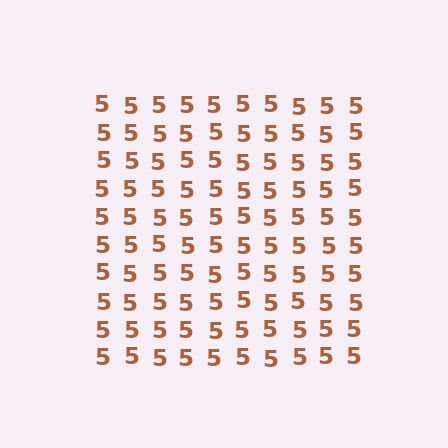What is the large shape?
The large shape is a square.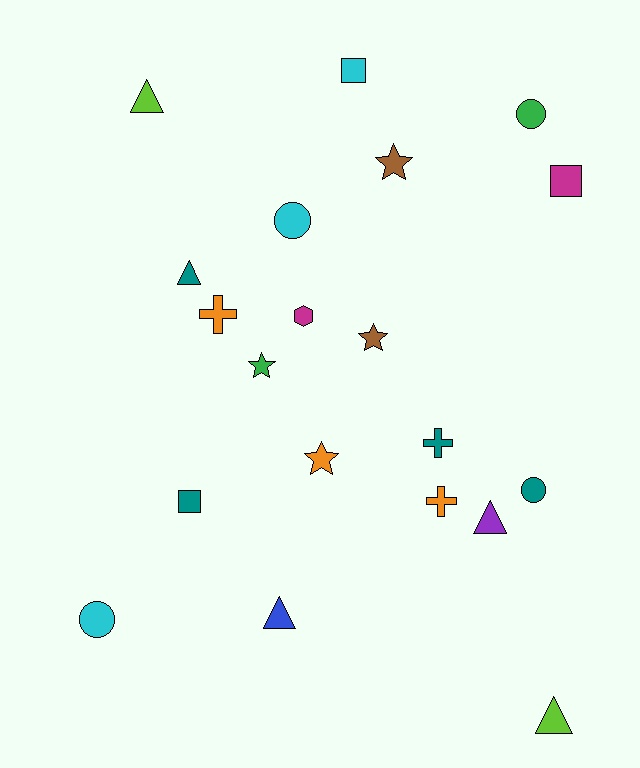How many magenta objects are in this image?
There are 2 magenta objects.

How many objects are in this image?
There are 20 objects.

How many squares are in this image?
There are 3 squares.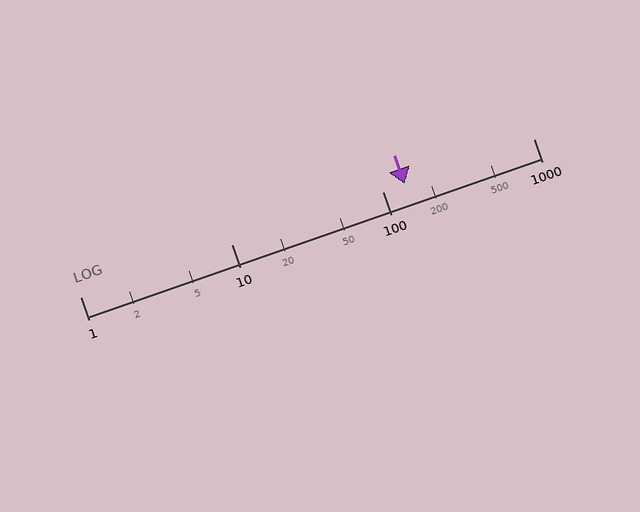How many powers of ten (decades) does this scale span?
The scale spans 3 decades, from 1 to 1000.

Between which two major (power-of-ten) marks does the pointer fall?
The pointer is between 100 and 1000.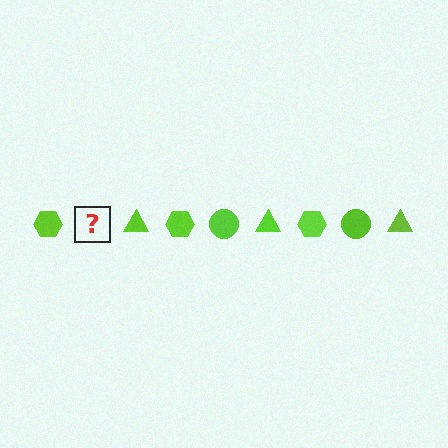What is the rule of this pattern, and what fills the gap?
The rule is that the pattern cycles through hexagon, circle, triangle shapes in lime. The gap should be filled with a lime circle.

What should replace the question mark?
The question mark should be replaced with a lime circle.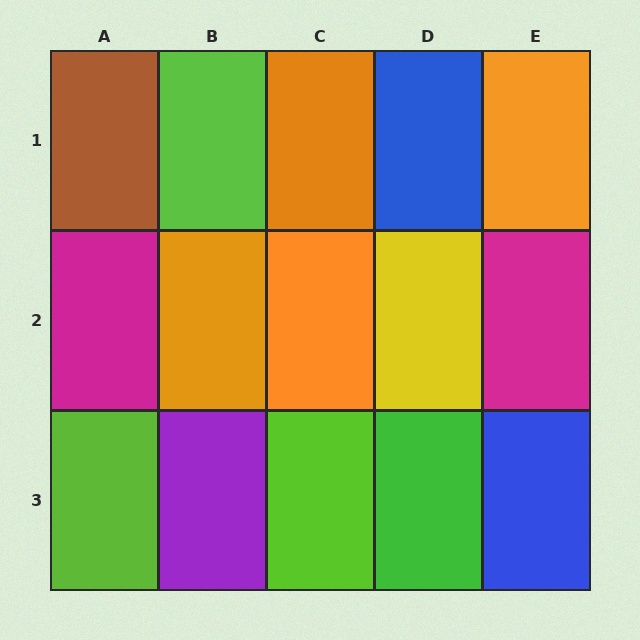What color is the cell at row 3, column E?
Blue.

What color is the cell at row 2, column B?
Orange.